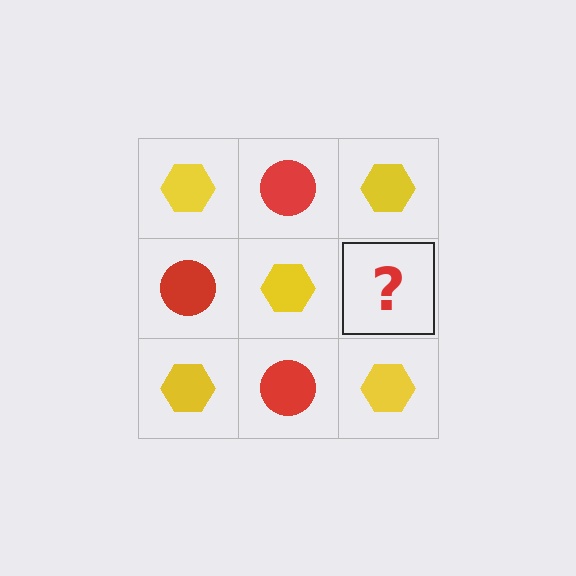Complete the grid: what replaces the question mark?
The question mark should be replaced with a red circle.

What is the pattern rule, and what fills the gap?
The rule is that it alternates yellow hexagon and red circle in a checkerboard pattern. The gap should be filled with a red circle.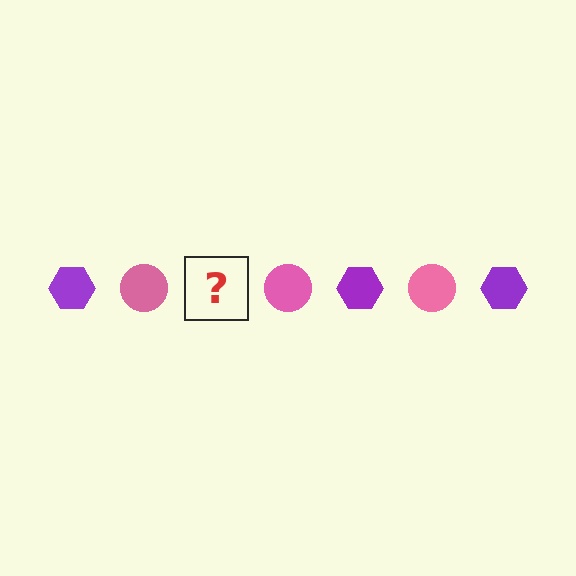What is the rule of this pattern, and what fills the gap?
The rule is that the pattern alternates between purple hexagon and pink circle. The gap should be filled with a purple hexagon.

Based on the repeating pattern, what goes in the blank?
The blank should be a purple hexagon.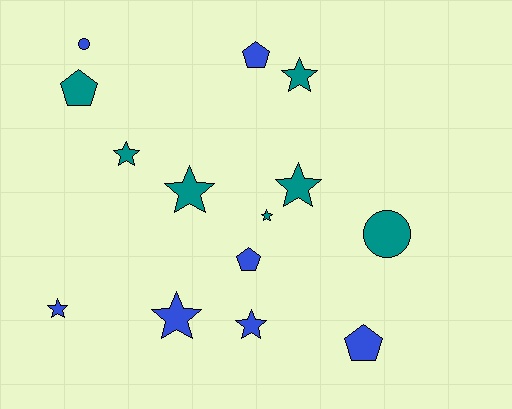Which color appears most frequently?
Blue, with 7 objects.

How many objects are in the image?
There are 14 objects.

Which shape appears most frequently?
Star, with 8 objects.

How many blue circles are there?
There is 1 blue circle.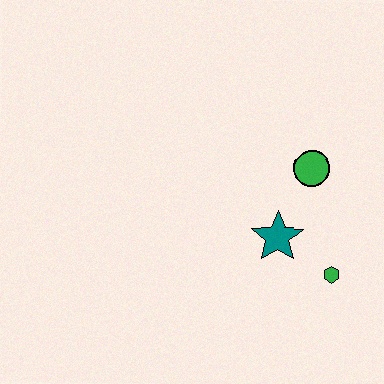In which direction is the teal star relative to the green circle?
The teal star is below the green circle.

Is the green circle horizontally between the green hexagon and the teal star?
Yes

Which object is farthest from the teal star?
The green circle is farthest from the teal star.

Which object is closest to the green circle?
The teal star is closest to the green circle.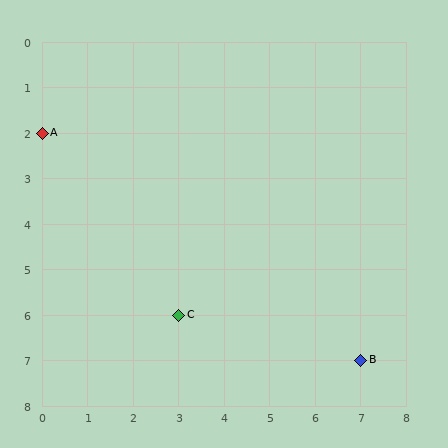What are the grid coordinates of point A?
Point A is at grid coordinates (0, 2).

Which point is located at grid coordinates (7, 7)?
Point B is at (7, 7).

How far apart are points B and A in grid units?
Points B and A are 7 columns and 5 rows apart (about 8.6 grid units diagonally).